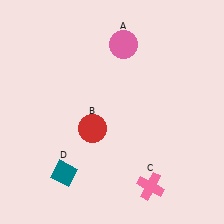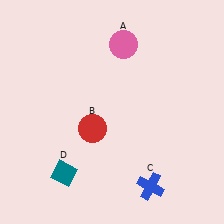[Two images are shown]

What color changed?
The cross (C) changed from pink in Image 1 to blue in Image 2.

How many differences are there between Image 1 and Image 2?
There is 1 difference between the two images.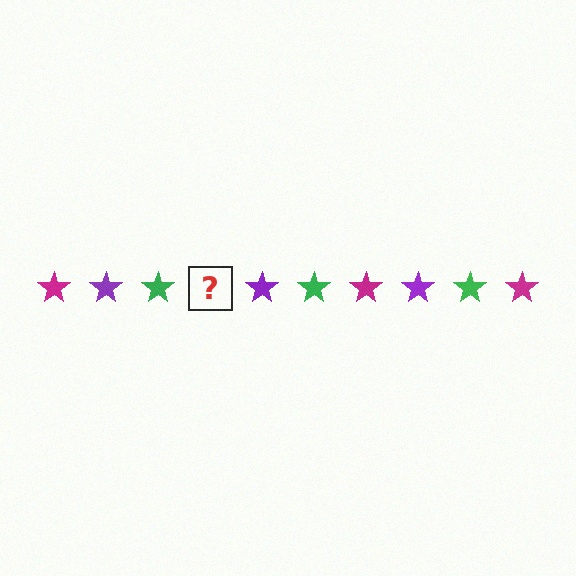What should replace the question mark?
The question mark should be replaced with a magenta star.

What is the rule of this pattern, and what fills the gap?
The rule is that the pattern cycles through magenta, purple, green stars. The gap should be filled with a magenta star.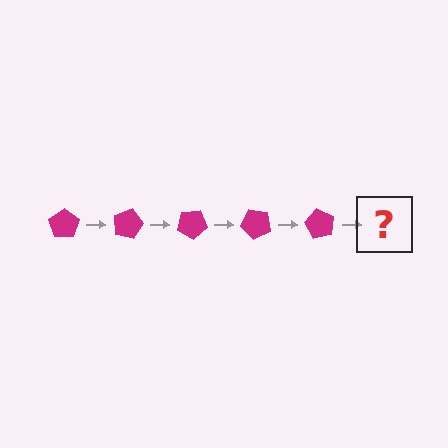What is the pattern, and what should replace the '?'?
The pattern is that the pentagon rotates 15 degrees each step. The '?' should be a magenta pentagon rotated 75 degrees.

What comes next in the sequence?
The next element should be a magenta pentagon rotated 75 degrees.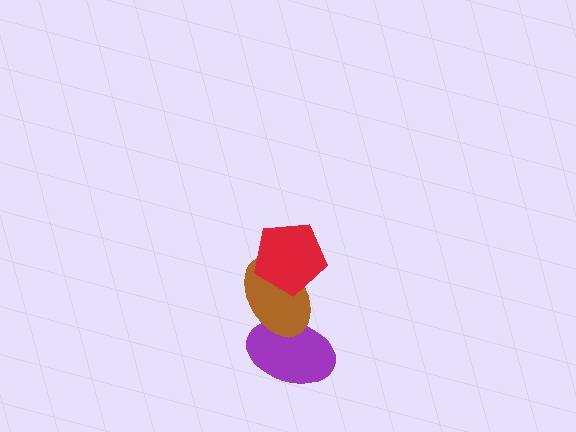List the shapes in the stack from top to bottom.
From top to bottom: the red pentagon, the brown ellipse, the purple ellipse.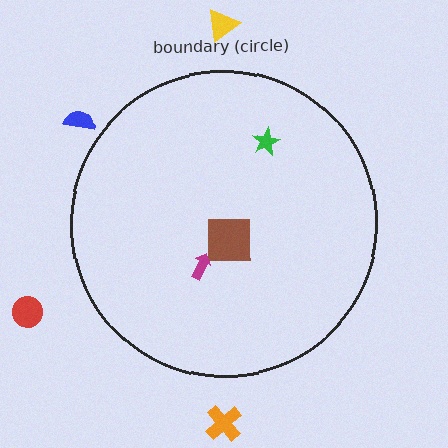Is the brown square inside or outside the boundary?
Inside.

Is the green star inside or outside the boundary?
Inside.